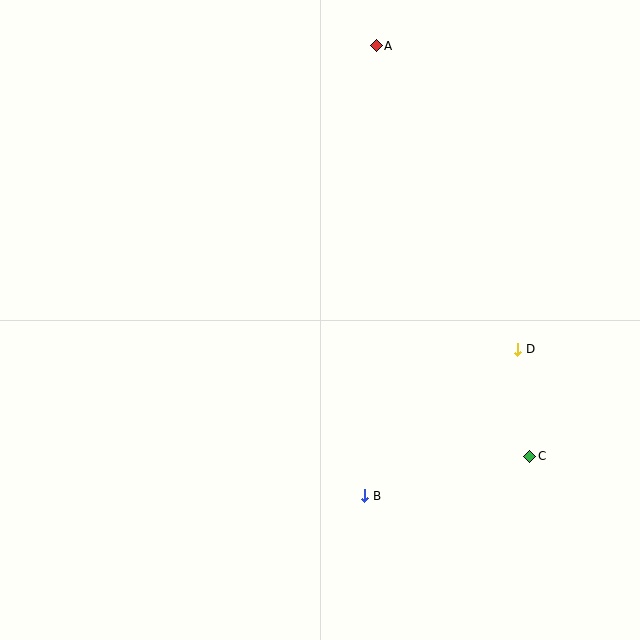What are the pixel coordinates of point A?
Point A is at (376, 46).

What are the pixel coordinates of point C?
Point C is at (530, 456).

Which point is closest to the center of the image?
Point B at (365, 496) is closest to the center.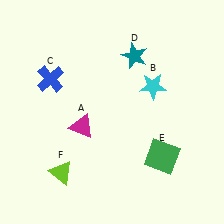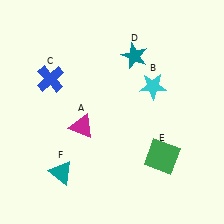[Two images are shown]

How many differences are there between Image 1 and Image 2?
There is 1 difference between the two images.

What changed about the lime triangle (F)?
In Image 1, F is lime. In Image 2, it changed to teal.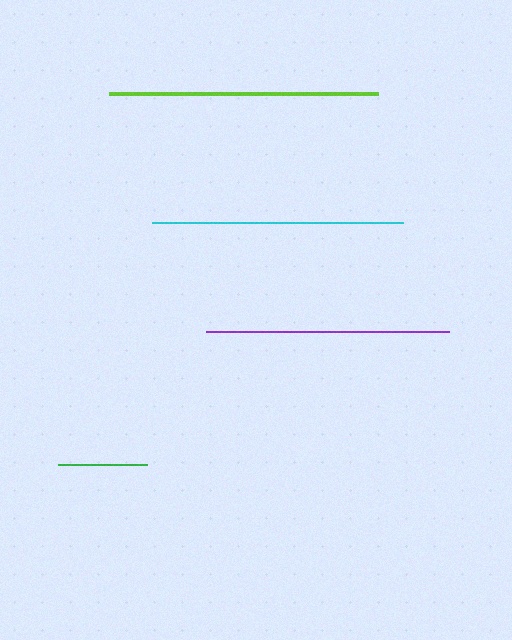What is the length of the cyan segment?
The cyan segment is approximately 251 pixels long.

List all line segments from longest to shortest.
From longest to shortest: lime, cyan, purple, green.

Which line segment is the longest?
The lime line is the longest at approximately 269 pixels.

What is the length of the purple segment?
The purple segment is approximately 242 pixels long.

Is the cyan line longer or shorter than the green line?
The cyan line is longer than the green line.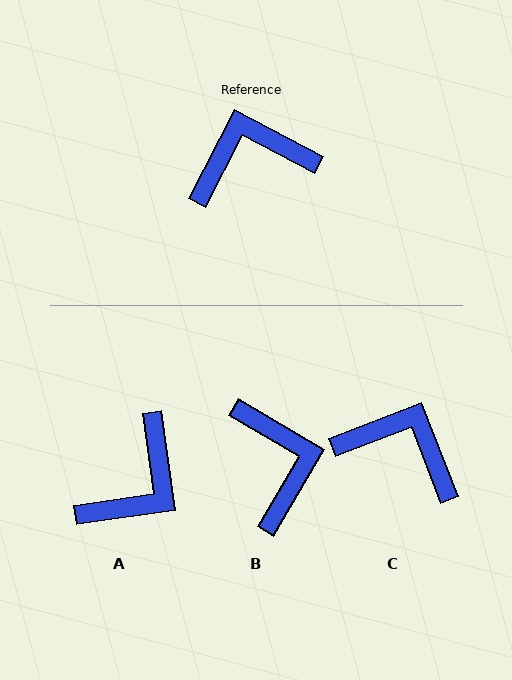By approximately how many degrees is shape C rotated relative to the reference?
Approximately 41 degrees clockwise.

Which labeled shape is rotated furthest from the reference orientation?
A, about 144 degrees away.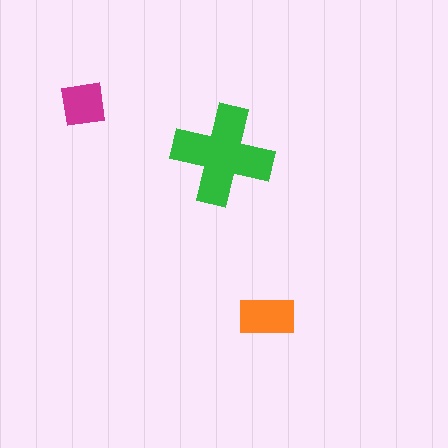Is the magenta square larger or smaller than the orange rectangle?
Smaller.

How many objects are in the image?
There are 3 objects in the image.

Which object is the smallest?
The magenta square.